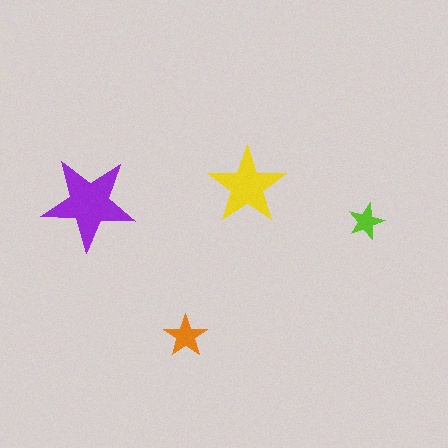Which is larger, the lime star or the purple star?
The purple one.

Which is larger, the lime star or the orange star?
The orange one.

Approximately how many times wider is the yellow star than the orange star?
About 2 times wider.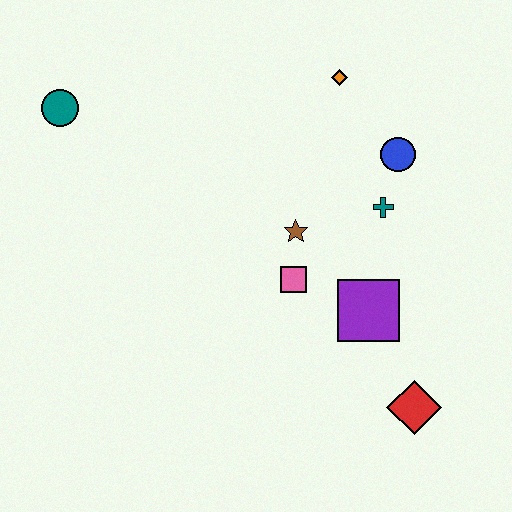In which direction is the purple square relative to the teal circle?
The purple square is to the right of the teal circle.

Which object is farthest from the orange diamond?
The red diamond is farthest from the orange diamond.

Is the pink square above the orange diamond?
No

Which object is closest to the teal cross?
The blue circle is closest to the teal cross.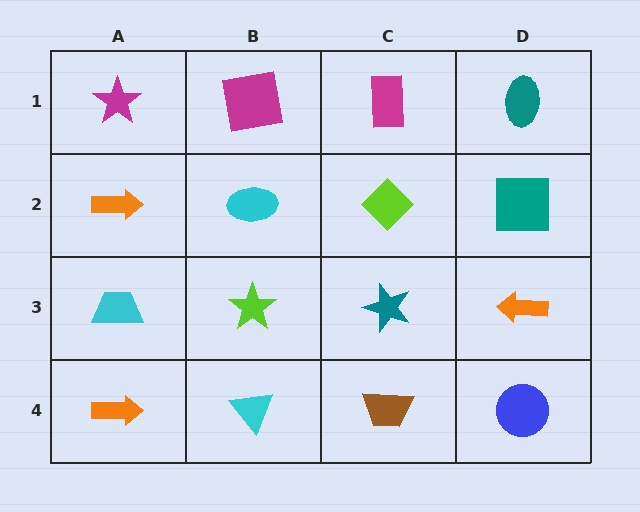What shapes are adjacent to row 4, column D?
An orange arrow (row 3, column D), a brown trapezoid (row 4, column C).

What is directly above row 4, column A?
A cyan trapezoid.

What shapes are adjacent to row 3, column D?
A teal square (row 2, column D), a blue circle (row 4, column D), a teal star (row 3, column C).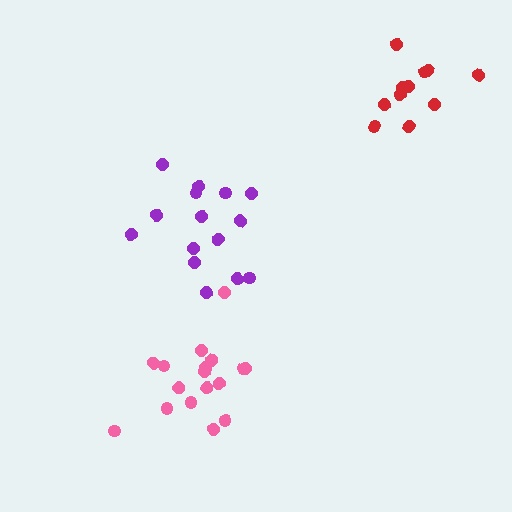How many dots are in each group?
Group 1: 15 dots, Group 2: 17 dots, Group 3: 11 dots (43 total).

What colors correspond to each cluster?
The clusters are colored: purple, pink, red.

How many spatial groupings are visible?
There are 3 spatial groupings.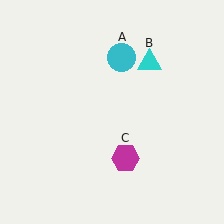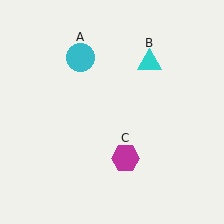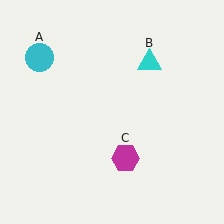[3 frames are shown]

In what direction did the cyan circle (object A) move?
The cyan circle (object A) moved left.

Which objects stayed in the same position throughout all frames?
Cyan triangle (object B) and magenta hexagon (object C) remained stationary.